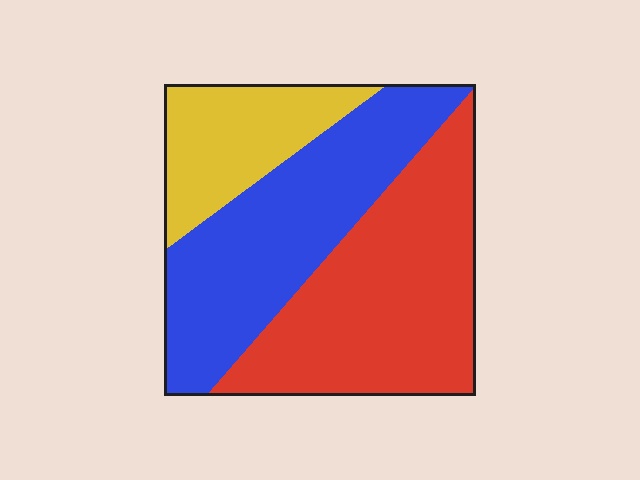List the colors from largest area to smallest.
From largest to smallest: red, blue, yellow.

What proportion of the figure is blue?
Blue covers roughly 40% of the figure.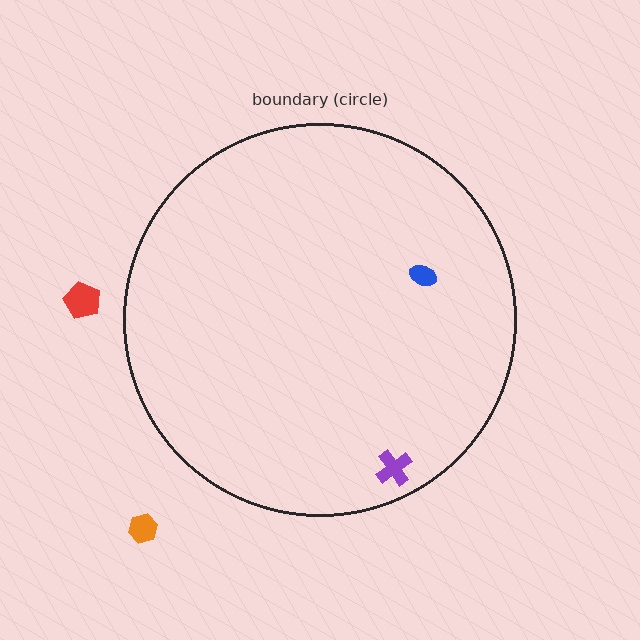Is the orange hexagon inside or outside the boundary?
Outside.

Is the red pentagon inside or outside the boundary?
Outside.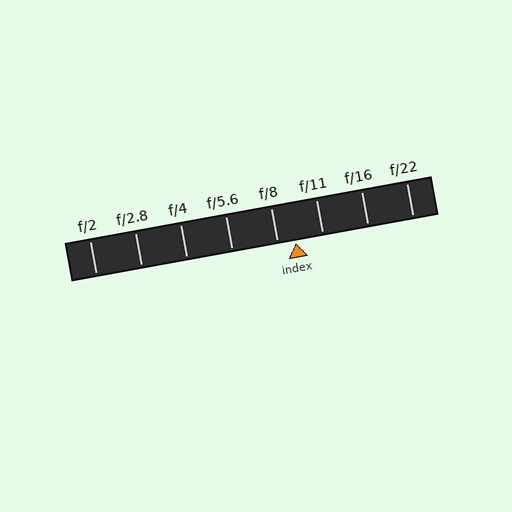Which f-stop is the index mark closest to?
The index mark is closest to f/8.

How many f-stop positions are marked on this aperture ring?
There are 8 f-stop positions marked.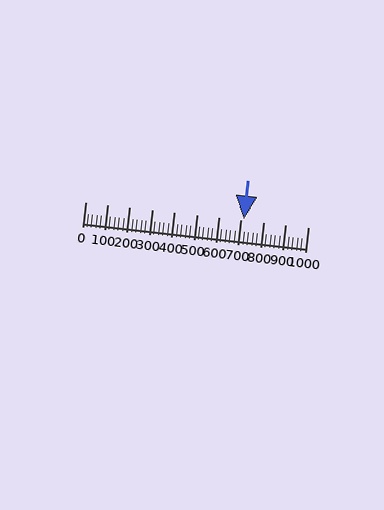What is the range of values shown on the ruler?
The ruler shows values from 0 to 1000.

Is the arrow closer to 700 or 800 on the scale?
The arrow is closer to 700.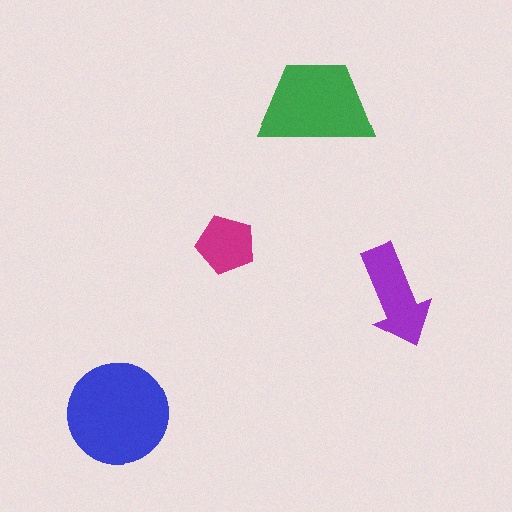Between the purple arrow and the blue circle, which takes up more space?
The blue circle.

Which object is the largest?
The blue circle.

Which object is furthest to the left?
The blue circle is leftmost.